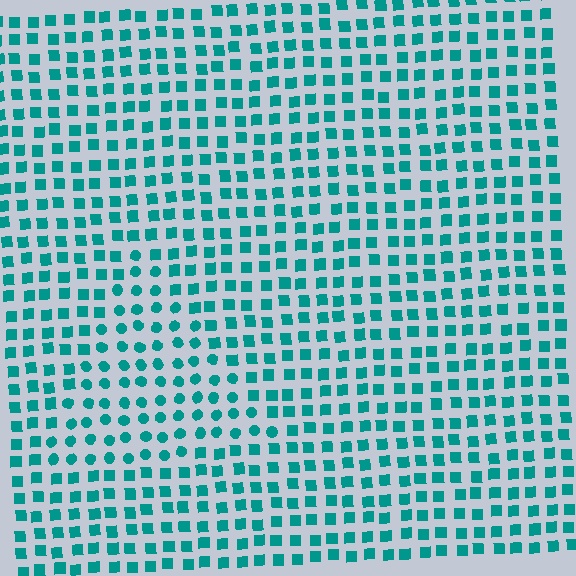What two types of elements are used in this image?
The image uses circles inside the triangle region and squares outside it.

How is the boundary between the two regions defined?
The boundary is defined by a change in element shape: circles inside vs. squares outside. All elements share the same color and spacing.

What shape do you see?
I see a triangle.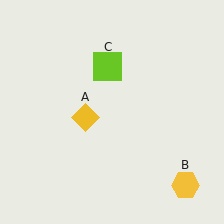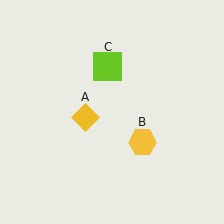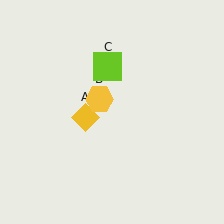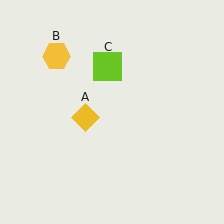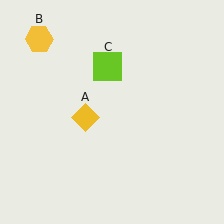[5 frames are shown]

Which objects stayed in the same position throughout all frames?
Yellow diamond (object A) and lime square (object C) remained stationary.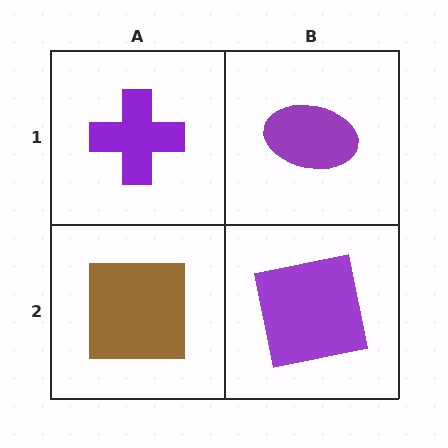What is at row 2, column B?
A purple square.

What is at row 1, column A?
A purple cross.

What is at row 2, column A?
A brown square.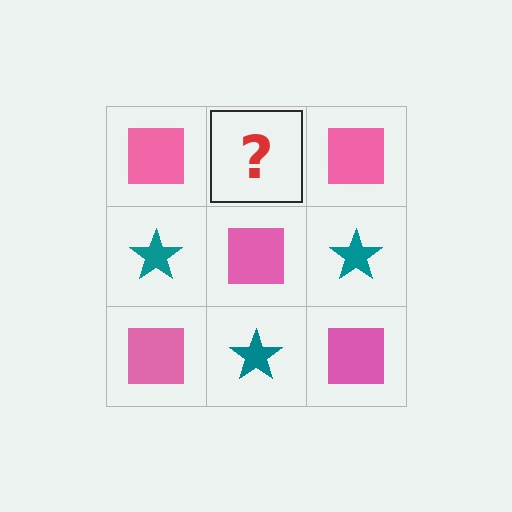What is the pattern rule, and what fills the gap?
The rule is that it alternates pink square and teal star in a checkerboard pattern. The gap should be filled with a teal star.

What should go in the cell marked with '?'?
The missing cell should contain a teal star.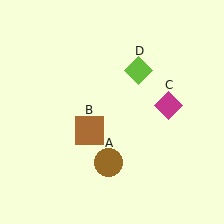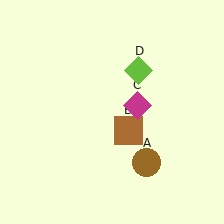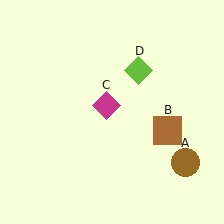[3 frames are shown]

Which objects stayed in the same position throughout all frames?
Lime diamond (object D) remained stationary.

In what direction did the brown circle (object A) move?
The brown circle (object A) moved right.